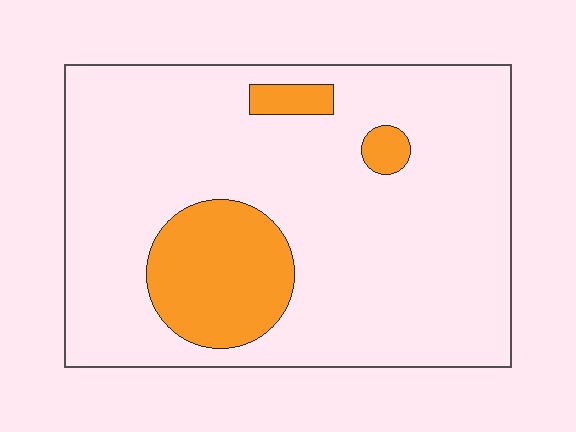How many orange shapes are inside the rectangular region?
3.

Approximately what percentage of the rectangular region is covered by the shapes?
Approximately 15%.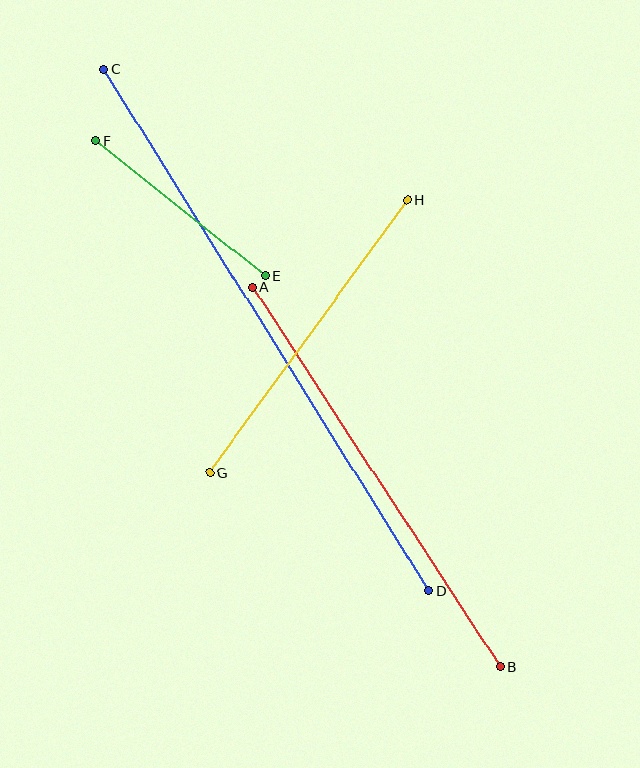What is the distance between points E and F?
The distance is approximately 217 pixels.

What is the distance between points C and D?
The distance is approximately 615 pixels.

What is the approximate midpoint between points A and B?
The midpoint is at approximately (376, 477) pixels.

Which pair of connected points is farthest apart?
Points C and D are farthest apart.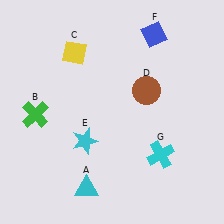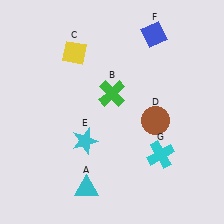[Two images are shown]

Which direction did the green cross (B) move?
The green cross (B) moved right.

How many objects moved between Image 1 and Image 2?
2 objects moved between the two images.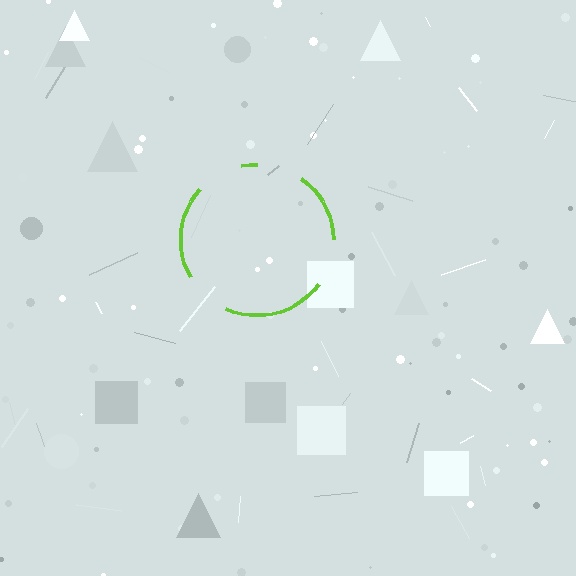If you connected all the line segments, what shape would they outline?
They would outline a circle.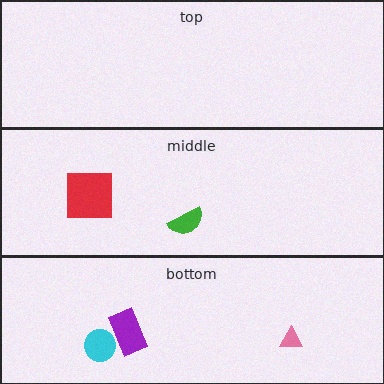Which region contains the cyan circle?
The bottom region.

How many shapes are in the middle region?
2.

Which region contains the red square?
The middle region.